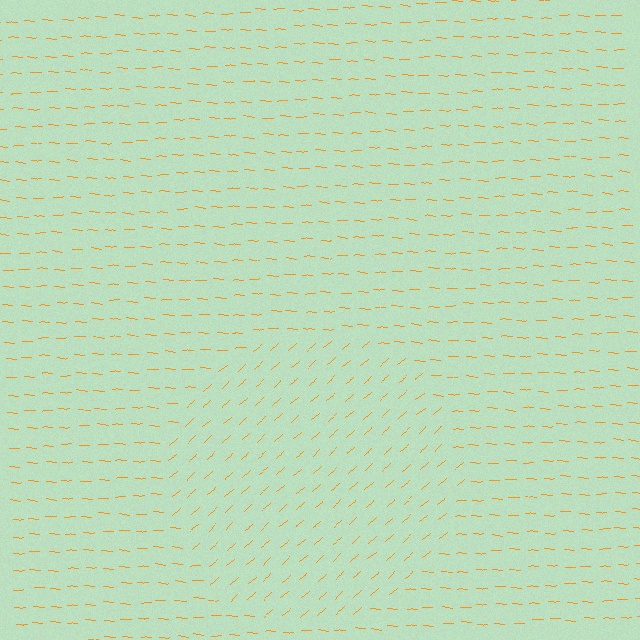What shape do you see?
I see a circle.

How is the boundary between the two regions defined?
The boundary is defined purely by a change in line orientation (approximately 45 degrees difference). All lines are the same color and thickness.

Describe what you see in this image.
The image is filled with small orange line segments. A circle region in the image has lines oriented differently from the surrounding lines, creating a visible texture boundary.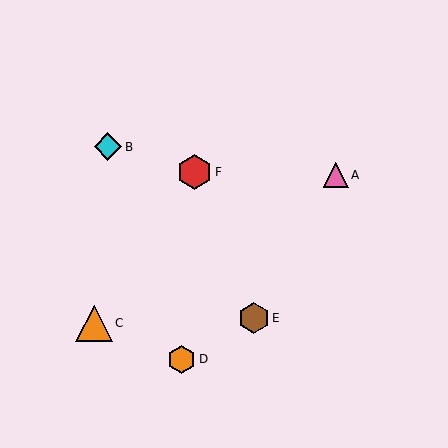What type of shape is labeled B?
Shape B is a cyan diamond.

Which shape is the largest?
The orange triangle (labeled C) is the largest.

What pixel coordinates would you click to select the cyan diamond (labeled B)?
Click at (108, 147) to select the cyan diamond B.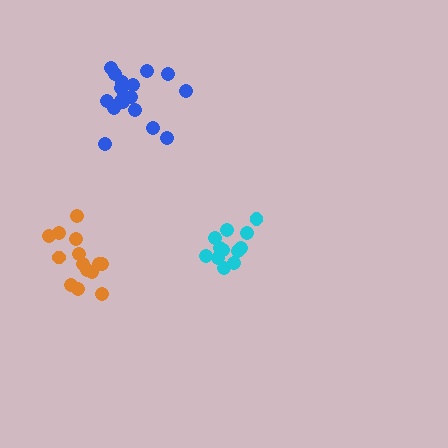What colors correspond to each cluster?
The clusters are colored: blue, orange, cyan.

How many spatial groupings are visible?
There are 3 spatial groupings.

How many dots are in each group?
Group 1: 18 dots, Group 2: 14 dots, Group 3: 12 dots (44 total).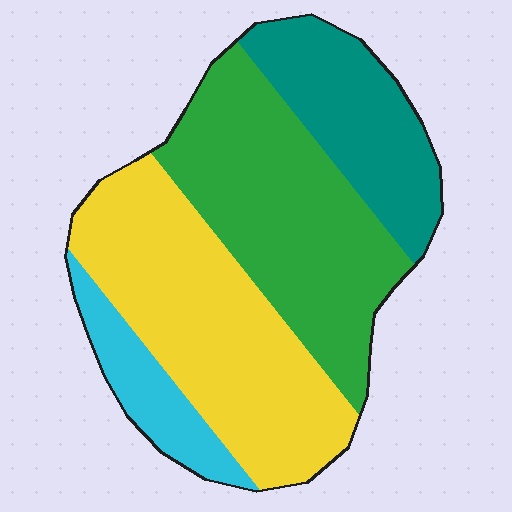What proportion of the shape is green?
Green covers around 35% of the shape.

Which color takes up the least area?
Cyan, at roughly 10%.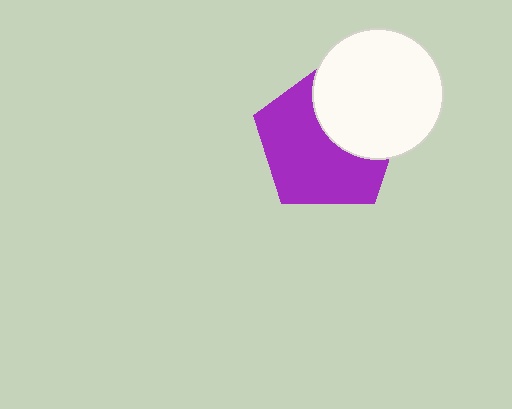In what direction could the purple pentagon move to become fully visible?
The purple pentagon could move toward the lower-left. That would shift it out from behind the white circle entirely.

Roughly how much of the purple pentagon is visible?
About half of it is visible (roughly 62%).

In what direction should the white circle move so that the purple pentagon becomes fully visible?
The white circle should move toward the upper-right. That is the shortest direction to clear the overlap and leave the purple pentagon fully visible.